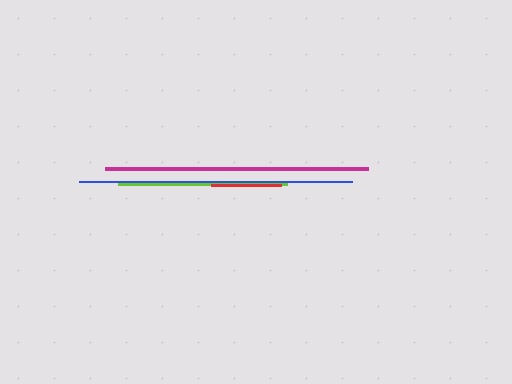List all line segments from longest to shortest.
From longest to shortest: blue, magenta, lime, red.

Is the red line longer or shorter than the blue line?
The blue line is longer than the red line.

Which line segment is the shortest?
The red line is the shortest at approximately 70 pixels.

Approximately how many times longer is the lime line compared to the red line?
The lime line is approximately 2.4 times the length of the red line.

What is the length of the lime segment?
The lime segment is approximately 169 pixels long.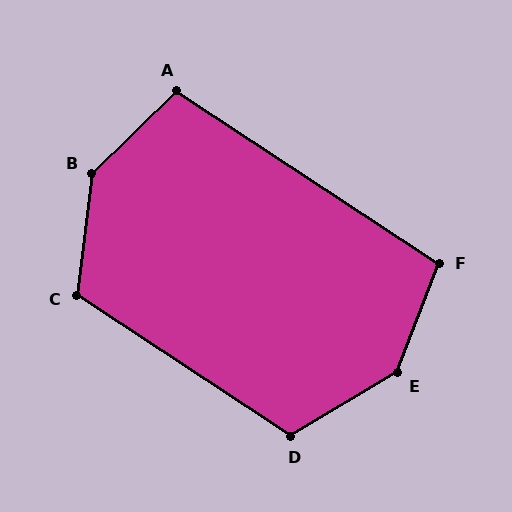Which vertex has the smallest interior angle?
A, at approximately 102 degrees.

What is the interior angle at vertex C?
Approximately 116 degrees (obtuse).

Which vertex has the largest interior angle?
B, at approximately 142 degrees.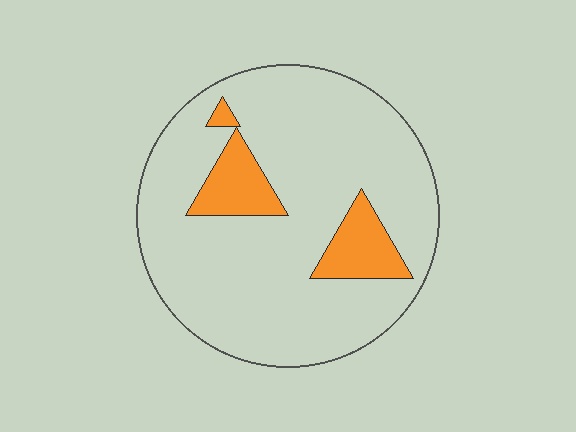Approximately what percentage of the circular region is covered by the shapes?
Approximately 15%.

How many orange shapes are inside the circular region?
3.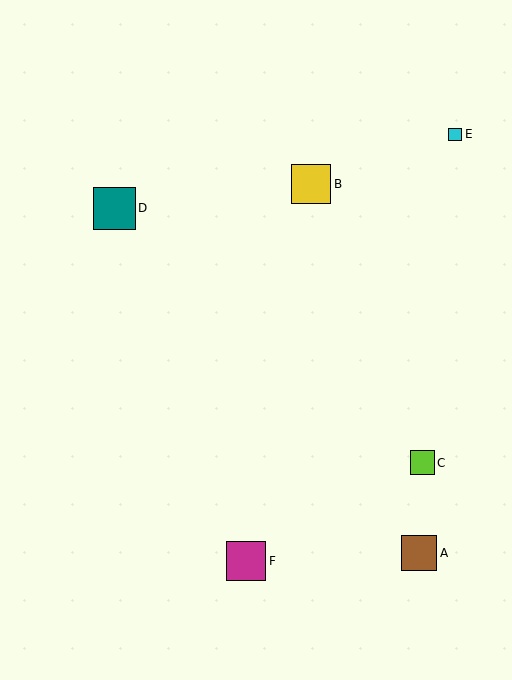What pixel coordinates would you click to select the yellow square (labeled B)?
Click at (311, 184) to select the yellow square B.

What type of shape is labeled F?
Shape F is a magenta square.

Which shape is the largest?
The teal square (labeled D) is the largest.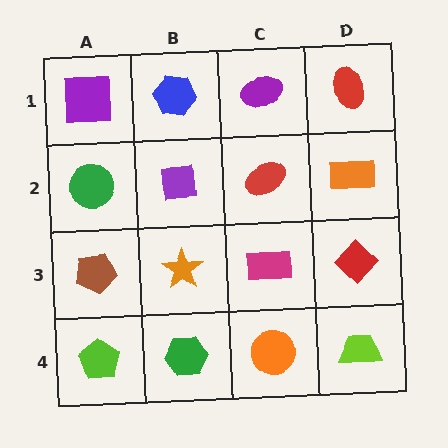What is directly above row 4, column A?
A brown pentagon.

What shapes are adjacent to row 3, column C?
A red ellipse (row 2, column C), an orange circle (row 4, column C), an orange star (row 3, column B), a red diamond (row 3, column D).